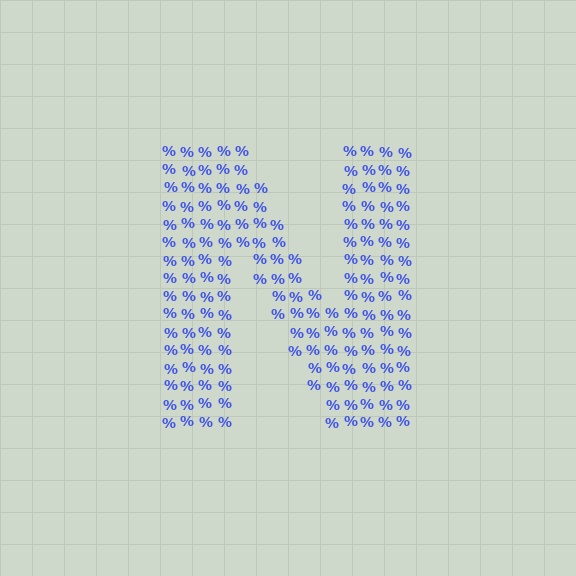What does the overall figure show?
The overall figure shows the letter N.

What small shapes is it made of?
It is made of small percent signs.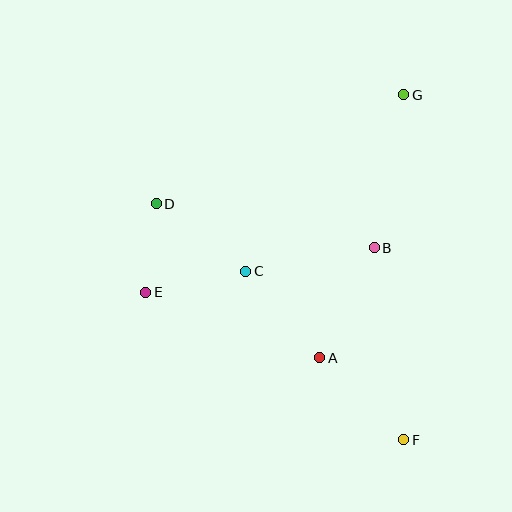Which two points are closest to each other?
Points D and E are closest to each other.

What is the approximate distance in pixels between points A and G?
The distance between A and G is approximately 276 pixels.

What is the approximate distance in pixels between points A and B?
The distance between A and B is approximately 123 pixels.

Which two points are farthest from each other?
Points F and G are farthest from each other.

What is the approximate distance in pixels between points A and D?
The distance between A and D is approximately 225 pixels.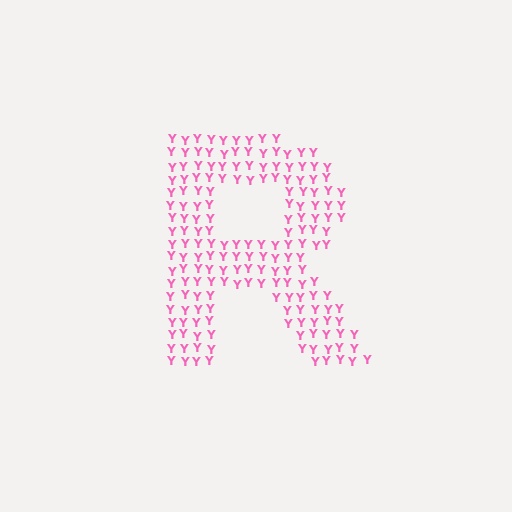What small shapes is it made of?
It is made of small letter Y's.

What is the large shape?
The large shape is the letter R.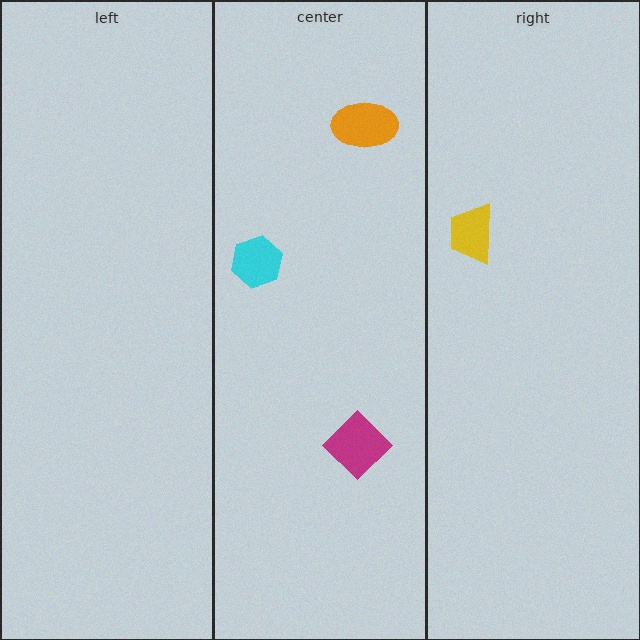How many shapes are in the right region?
1.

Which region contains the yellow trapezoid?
The right region.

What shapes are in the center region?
The magenta diamond, the cyan hexagon, the orange ellipse.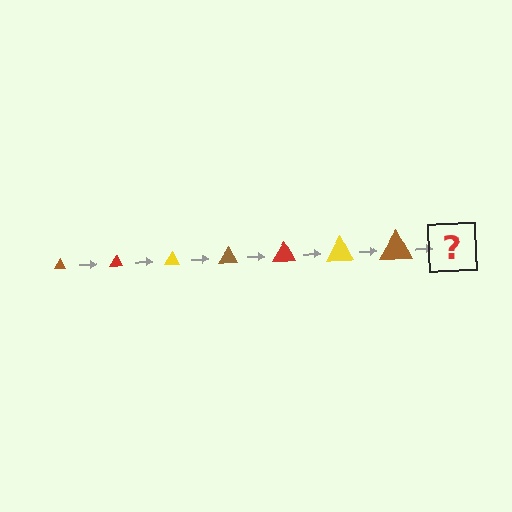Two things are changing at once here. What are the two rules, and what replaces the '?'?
The two rules are that the triangle grows larger each step and the color cycles through brown, red, and yellow. The '?' should be a red triangle, larger than the previous one.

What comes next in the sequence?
The next element should be a red triangle, larger than the previous one.